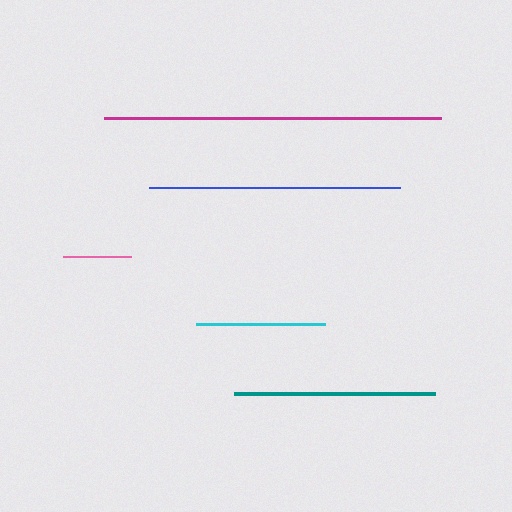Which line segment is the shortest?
The pink line is the shortest at approximately 68 pixels.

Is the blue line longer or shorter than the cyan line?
The blue line is longer than the cyan line.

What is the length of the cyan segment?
The cyan segment is approximately 130 pixels long.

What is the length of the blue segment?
The blue segment is approximately 251 pixels long.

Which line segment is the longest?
The magenta line is the longest at approximately 337 pixels.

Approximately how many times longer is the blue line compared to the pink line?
The blue line is approximately 3.7 times the length of the pink line.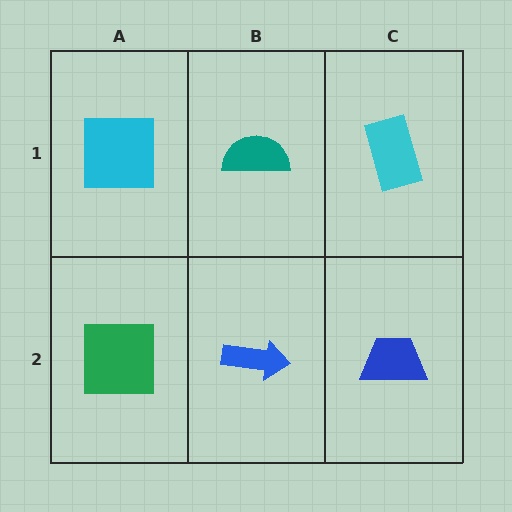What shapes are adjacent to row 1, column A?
A green square (row 2, column A), a teal semicircle (row 1, column B).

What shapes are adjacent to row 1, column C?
A blue trapezoid (row 2, column C), a teal semicircle (row 1, column B).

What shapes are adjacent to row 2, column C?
A cyan rectangle (row 1, column C), a blue arrow (row 2, column B).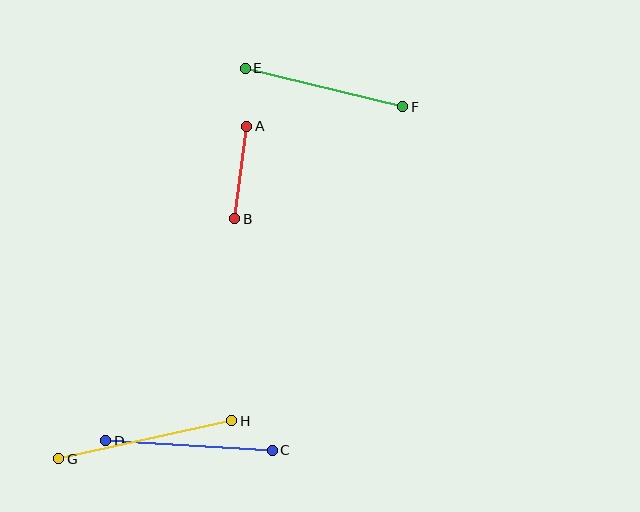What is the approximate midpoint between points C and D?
The midpoint is at approximately (189, 445) pixels.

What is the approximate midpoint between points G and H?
The midpoint is at approximately (145, 440) pixels.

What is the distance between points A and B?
The distance is approximately 93 pixels.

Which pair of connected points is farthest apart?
Points G and H are farthest apart.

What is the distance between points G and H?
The distance is approximately 177 pixels.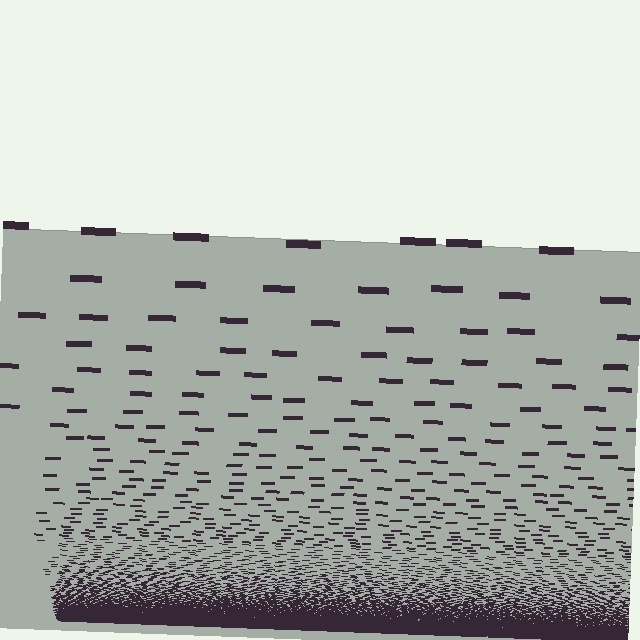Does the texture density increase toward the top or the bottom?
Density increases toward the bottom.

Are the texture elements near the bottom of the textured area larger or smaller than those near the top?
Smaller. The gradient is inverted — elements near the bottom are smaller and denser.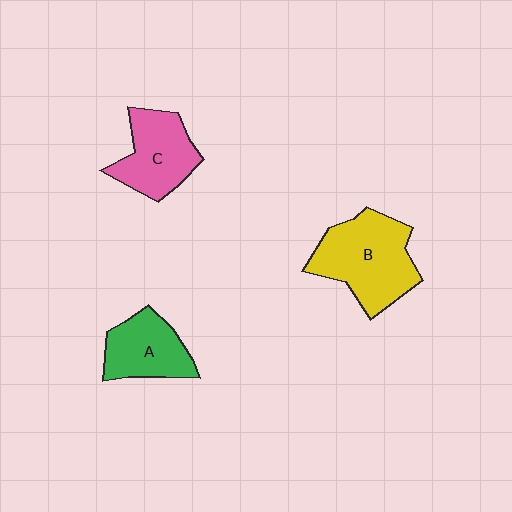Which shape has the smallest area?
Shape A (green).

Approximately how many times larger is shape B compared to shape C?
Approximately 1.4 times.